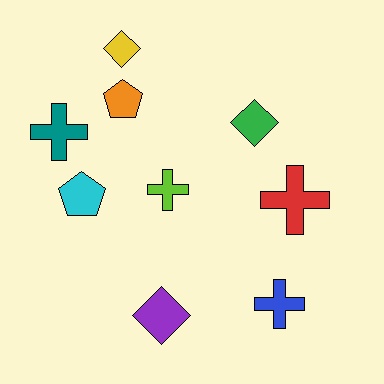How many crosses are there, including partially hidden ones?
There are 4 crosses.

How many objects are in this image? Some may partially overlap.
There are 9 objects.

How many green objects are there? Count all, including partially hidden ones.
There is 1 green object.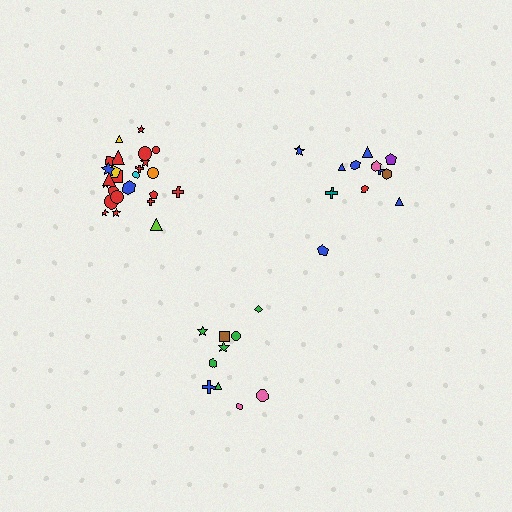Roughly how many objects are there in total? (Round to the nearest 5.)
Roughly 45 objects in total.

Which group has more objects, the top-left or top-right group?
The top-left group.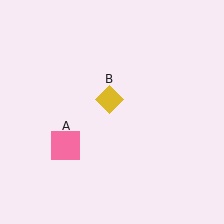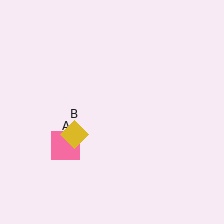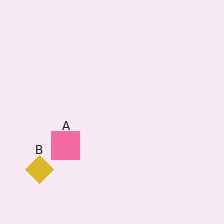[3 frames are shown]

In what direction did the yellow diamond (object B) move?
The yellow diamond (object B) moved down and to the left.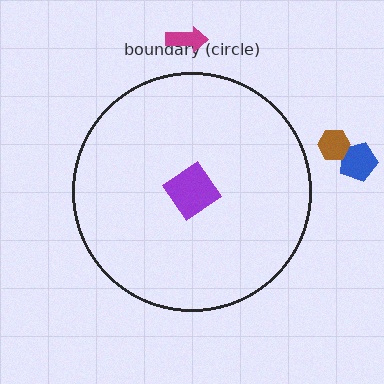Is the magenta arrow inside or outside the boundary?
Outside.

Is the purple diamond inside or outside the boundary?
Inside.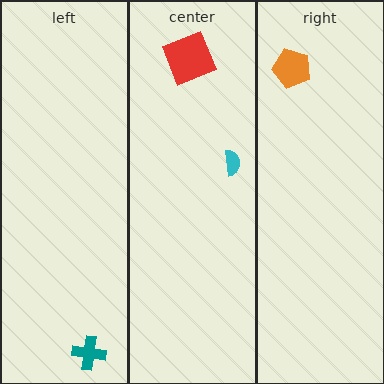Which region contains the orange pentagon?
The right region.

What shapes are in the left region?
The teal cross.